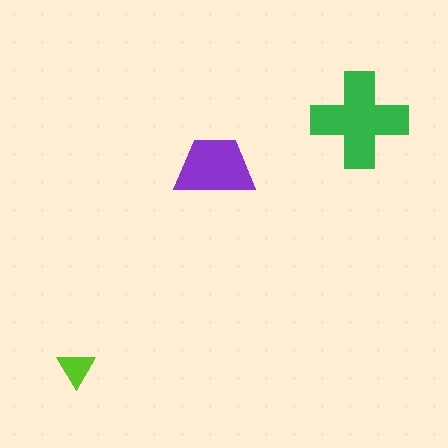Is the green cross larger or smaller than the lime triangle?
Larger.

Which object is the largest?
The green cross.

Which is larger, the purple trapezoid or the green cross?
The green cross.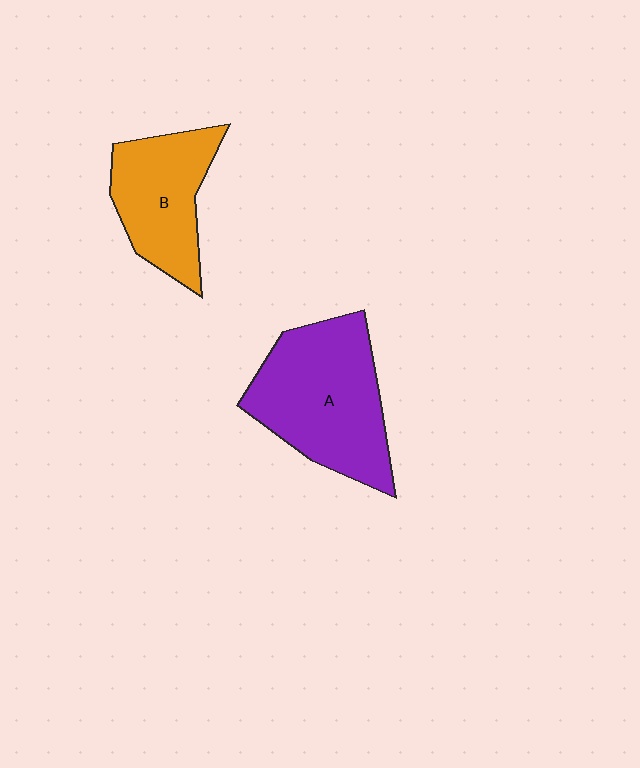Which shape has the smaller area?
Shape B (orange).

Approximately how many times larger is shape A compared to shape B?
Approximately 1.4 times.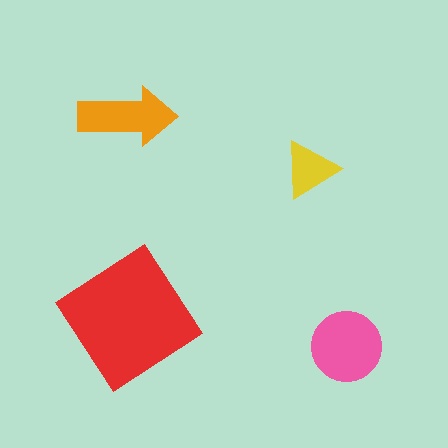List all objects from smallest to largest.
The yellow triangle, the orange arrow, the pink circle, the red diamond.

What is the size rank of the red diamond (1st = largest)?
1st.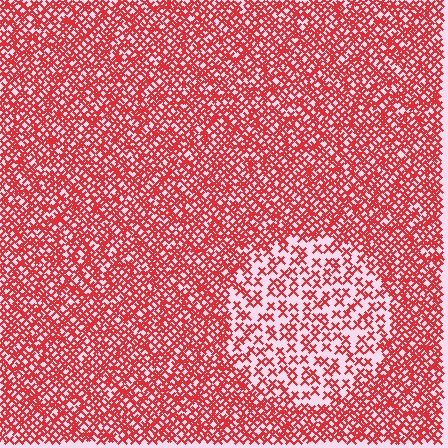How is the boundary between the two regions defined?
The boundary is defined by a change in element density (approximately 2.3x ratio). All elements are the same color, size, and shape.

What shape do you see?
I see a circle.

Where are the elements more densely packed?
The elements are more densely packed outside the circle boundary.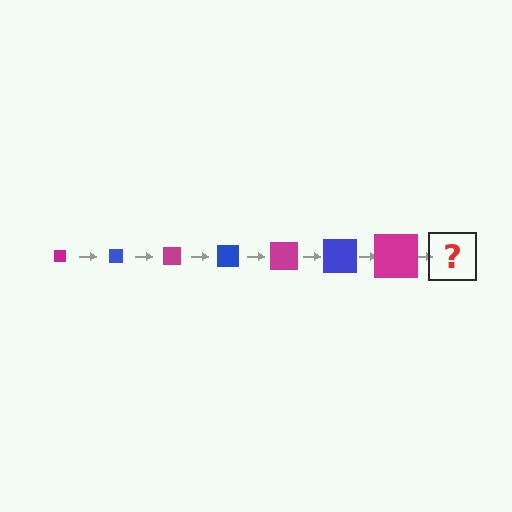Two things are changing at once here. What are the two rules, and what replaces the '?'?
The two rules are that the square grows larger each step and the color cycles through magenta and blue. The '?' should be a blue square, larger than the previous one.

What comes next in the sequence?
The next element should be a blue square, larger than the previous one.